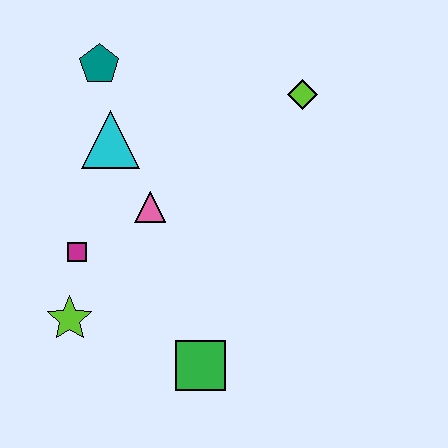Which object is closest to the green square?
The lime star is closest to the green square.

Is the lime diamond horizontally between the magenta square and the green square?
No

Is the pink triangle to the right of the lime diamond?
No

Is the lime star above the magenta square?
No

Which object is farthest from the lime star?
The lime diamond is farthest from the lime star.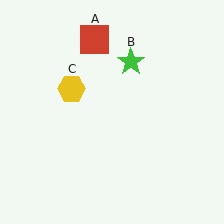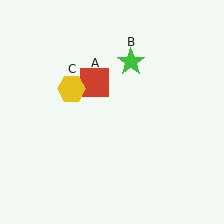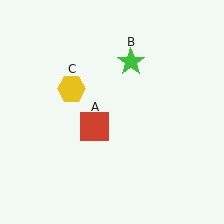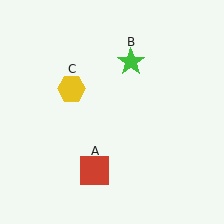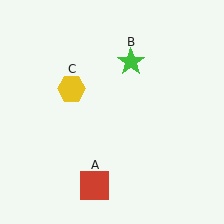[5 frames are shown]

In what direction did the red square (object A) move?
The red square (object A) moved down.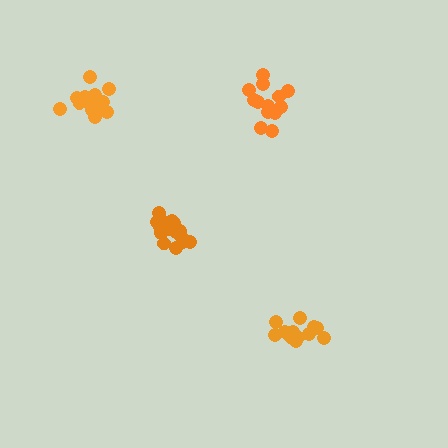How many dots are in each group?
Group 1: 16 dots, Group 2: 13 dots, Group 3: 12 dots, Group 4: 16 dots (57 total).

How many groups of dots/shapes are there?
There are 4 groups.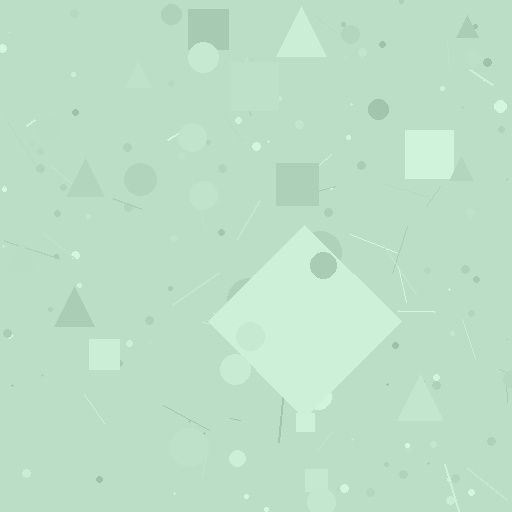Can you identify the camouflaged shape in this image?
The camouflaged shape is a diamond.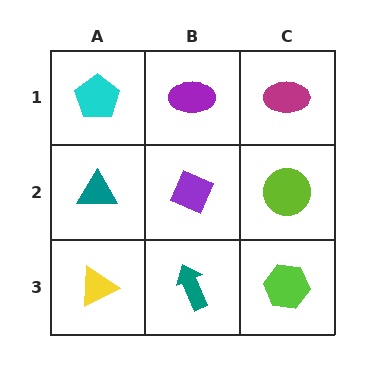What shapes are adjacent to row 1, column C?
A lime circle (row 2, column C), a purple ellipse (row 1, column B).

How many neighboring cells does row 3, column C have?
2.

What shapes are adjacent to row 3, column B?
A purple diamond (row 2, column B), a yellow triangle (row 3, column A), a lime hexagon (row 3, column C).